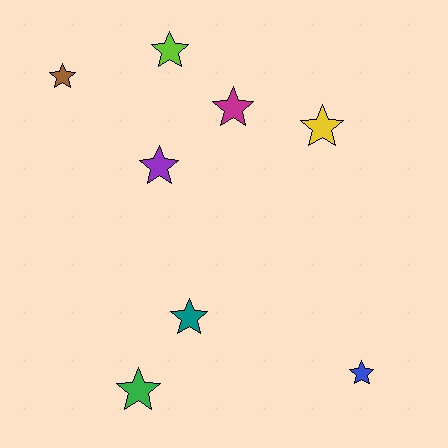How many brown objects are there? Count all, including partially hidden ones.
There is 1 brown object.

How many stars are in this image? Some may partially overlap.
There are 8 stars.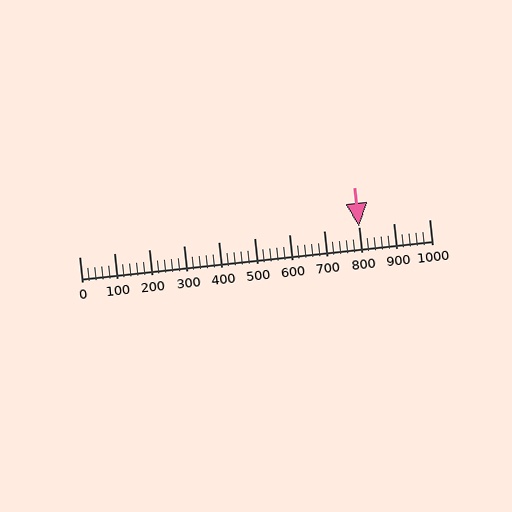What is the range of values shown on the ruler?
The ruler shows values from 0 to 1000.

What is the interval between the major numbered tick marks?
The major tick marks are spaced 100 units apart.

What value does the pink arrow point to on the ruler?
The pink arrow points to approximately 800.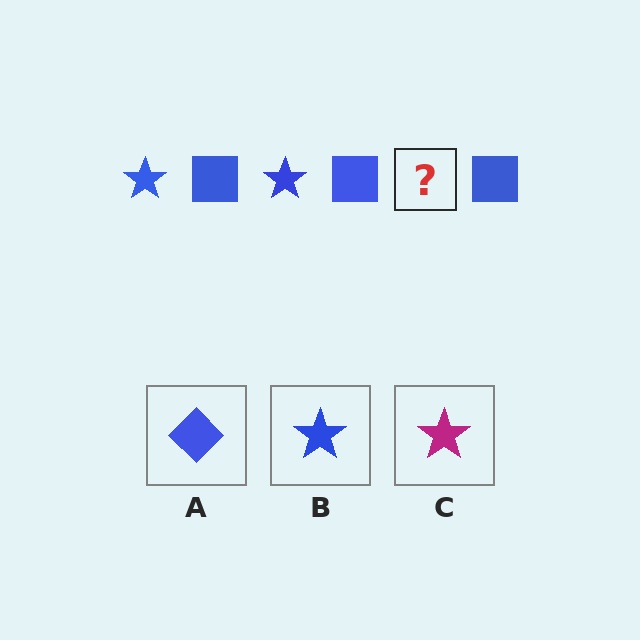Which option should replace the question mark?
Option B.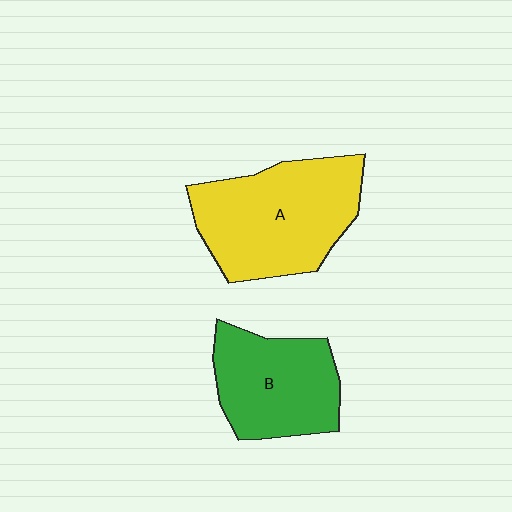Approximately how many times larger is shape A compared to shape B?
Approximately 1.3 times.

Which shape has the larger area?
Shape A (yellow).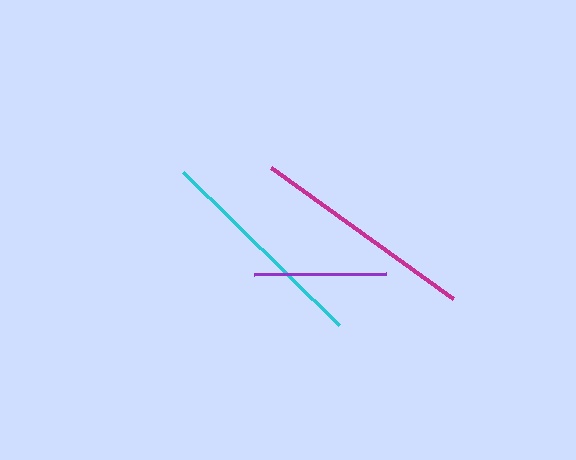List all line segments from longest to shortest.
From longest to shortest: magenta, cyan, purple.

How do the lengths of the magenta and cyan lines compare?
The magenta and cyan lines are approximately the same length.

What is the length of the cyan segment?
The cyan segment is approximately 219 pixels long.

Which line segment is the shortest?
The purple line is the shortest at approximately 132 pixels.